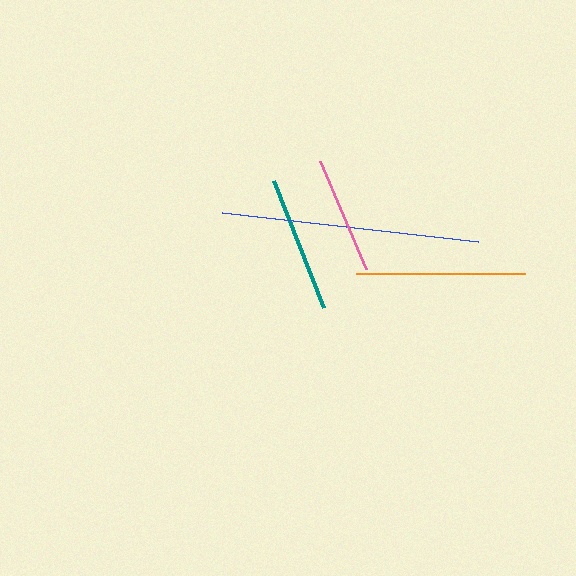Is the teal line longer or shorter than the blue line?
The blue line is longer than the teal line.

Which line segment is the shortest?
The pink line is the shortest at approximately 117 pixels.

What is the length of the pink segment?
The pink segment is approximately 117 pixels long.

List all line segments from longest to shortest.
From longest to shortest: blue, orange, teal, pink.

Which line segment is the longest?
The blue line is the longest at approximately 257 pixels.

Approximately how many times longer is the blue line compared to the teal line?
The blue line is approximately 1.9 times the length of the teal line.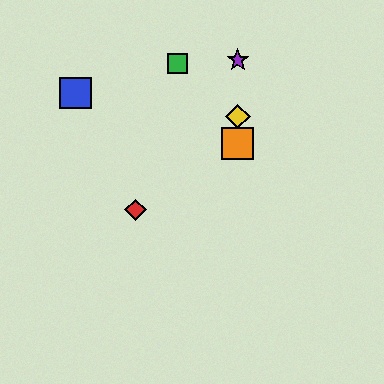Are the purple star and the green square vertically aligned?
No, the purple star is at x≈238 and the green square is at x≈178.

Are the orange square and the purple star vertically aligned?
Yes, both are at x≈238.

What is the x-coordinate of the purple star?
The purple star is at x≈238.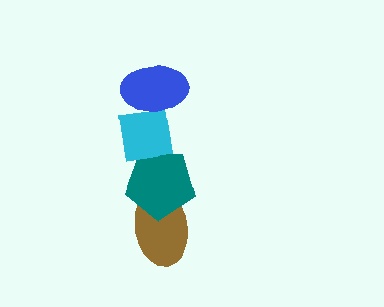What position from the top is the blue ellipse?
The blue ellipse is 1st from the top.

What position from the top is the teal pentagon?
The teal pentagon is 3rd from the top.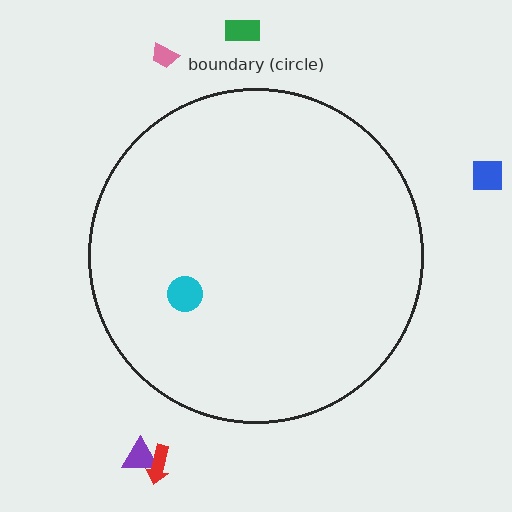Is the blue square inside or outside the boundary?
Outside.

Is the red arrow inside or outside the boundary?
Outside.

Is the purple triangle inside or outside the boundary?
Outside.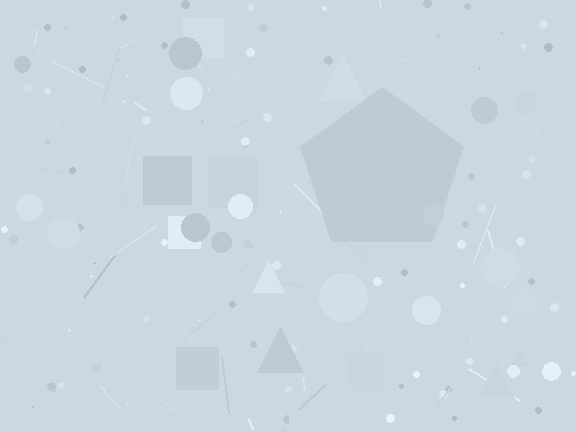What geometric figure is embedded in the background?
A pentagon is embedded in the background.